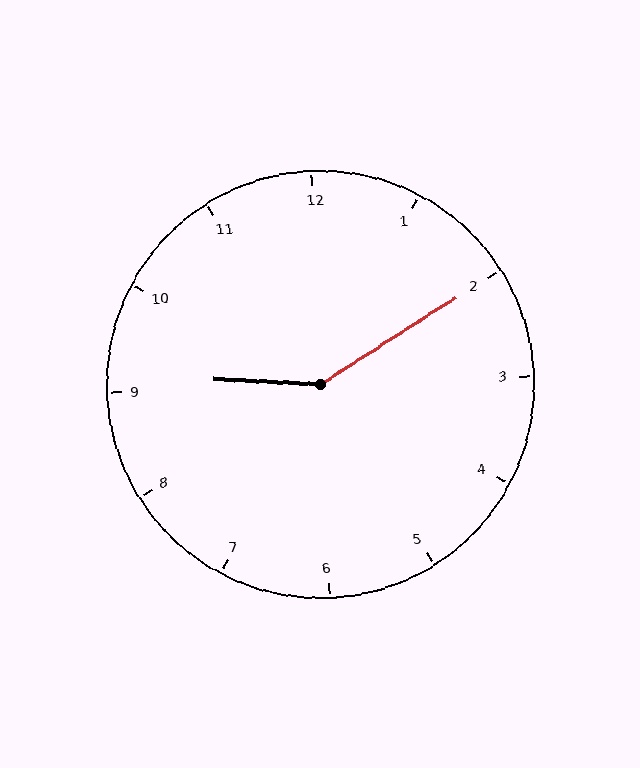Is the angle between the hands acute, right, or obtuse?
It is obtuse.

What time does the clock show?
9:10.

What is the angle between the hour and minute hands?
Approximately 145 degrees.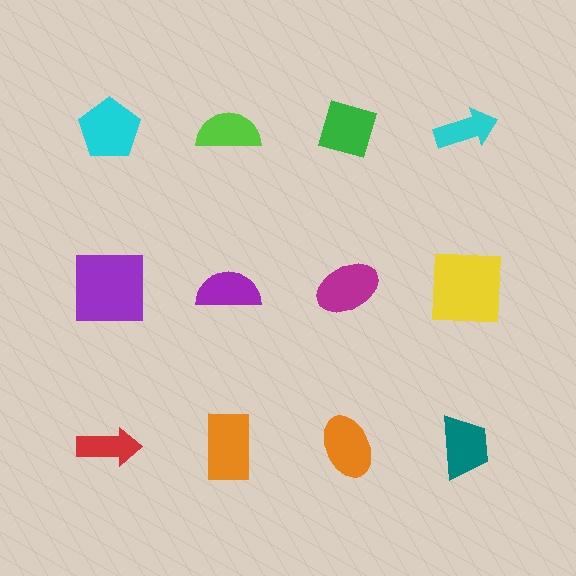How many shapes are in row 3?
4 shapes.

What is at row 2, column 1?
A purple square.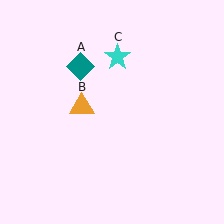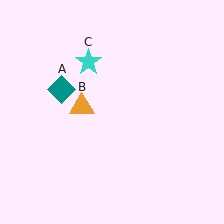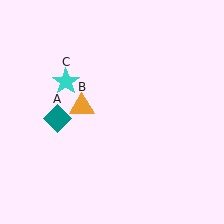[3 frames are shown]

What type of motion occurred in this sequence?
The teal diamond (object A), cyan star (object C) rotated counterclockwise around the center of the scene.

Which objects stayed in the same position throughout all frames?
Orange triangle (object B) remained stationary.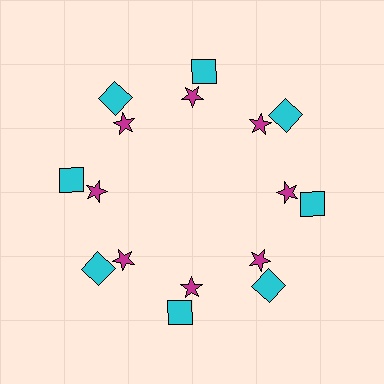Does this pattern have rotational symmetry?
Yes, this pattern has 8-fold rotational symmetry. It looks the same after rotating 45 degrees around the center.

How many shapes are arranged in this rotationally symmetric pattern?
There are 16 shapes, arranged in 8 groups of 2.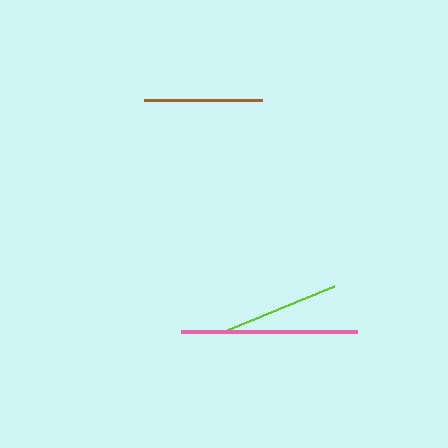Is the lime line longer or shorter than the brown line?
The lime line is longer than the brown line.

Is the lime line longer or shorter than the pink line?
The pink line is longer than the lime line.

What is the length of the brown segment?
The brown segment is approximately 118 pixels long.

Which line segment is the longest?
The pink line is the longest at approximately 176 pixels.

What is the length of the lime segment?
The lime segment is approximately 122 pixels long.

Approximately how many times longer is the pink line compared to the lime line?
The pink line is approximately 1.4 times the length of the lime line.